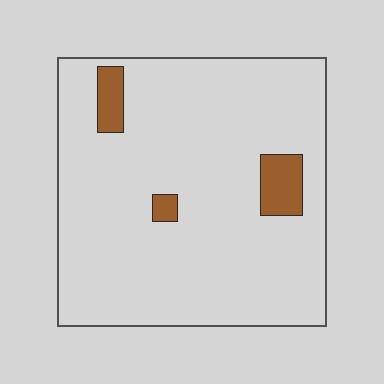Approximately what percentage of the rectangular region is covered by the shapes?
Approximately 5%.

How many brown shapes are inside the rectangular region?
3.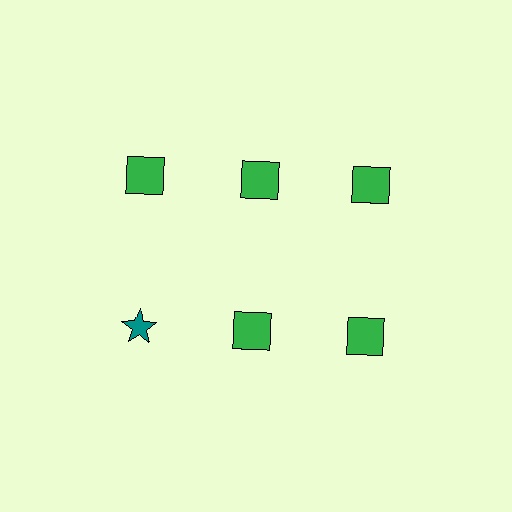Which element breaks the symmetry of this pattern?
The teal star in the second row, leftmost column breaks the symmetry. All other shapes are green squares.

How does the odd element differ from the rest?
It differs in both color (teal instead of green) and shape (star instead of square).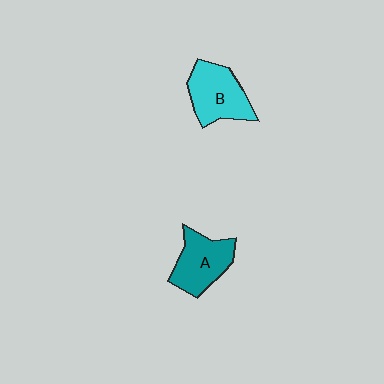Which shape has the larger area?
Shape B (cyan).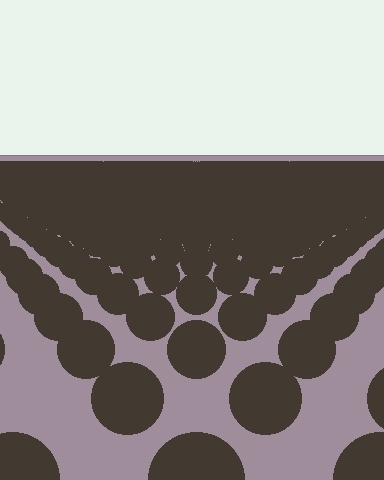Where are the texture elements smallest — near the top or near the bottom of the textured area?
Near the top.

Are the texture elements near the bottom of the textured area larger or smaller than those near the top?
Larger. Near the bottom, elements are closer to the viewer and appear at a bigger on-screen size.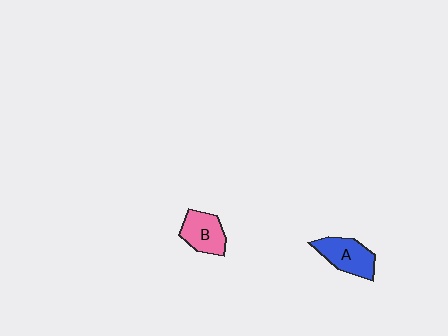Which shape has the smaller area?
Shape B (pink).